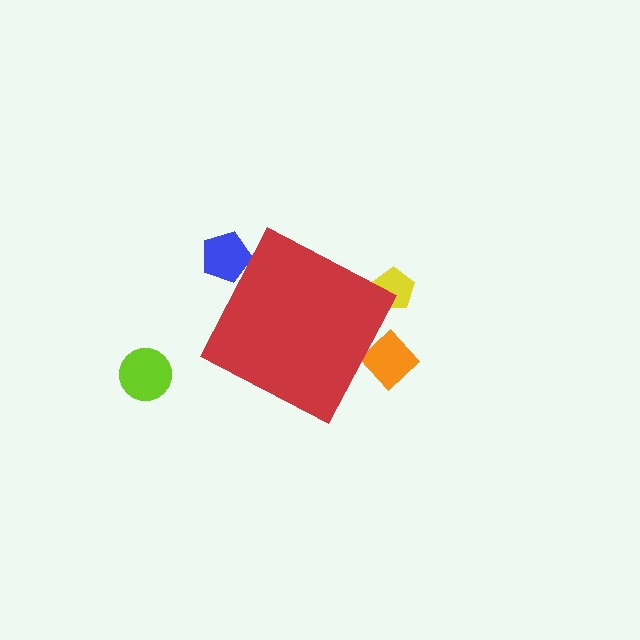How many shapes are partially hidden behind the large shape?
3 shapes are partially hidden.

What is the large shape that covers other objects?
A red diamond.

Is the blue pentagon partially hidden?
Yes, the blue pentagon is partially hidden behind the red diamond.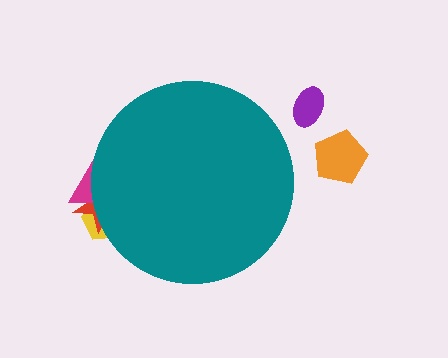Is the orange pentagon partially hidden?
No, the orange pentagon is fully visible.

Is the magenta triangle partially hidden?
Yes, the magenta triangle is partially hidden behind the teal circle.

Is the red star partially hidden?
Yes, the red star is partially hidden behind the teal circle.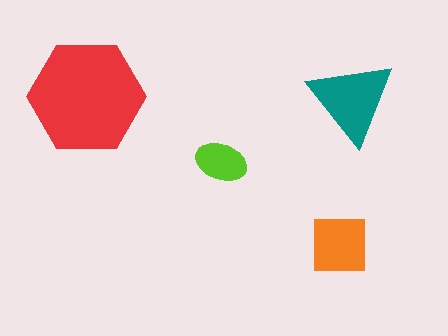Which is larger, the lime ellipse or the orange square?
The orange square.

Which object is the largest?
The red hexagon.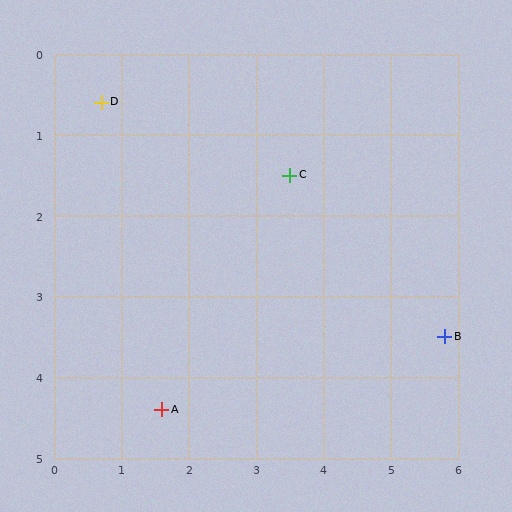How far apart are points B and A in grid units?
Points B and A are about 4.3 grid units apart.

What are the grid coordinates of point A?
Point A is at approximately (1.6, 4.4).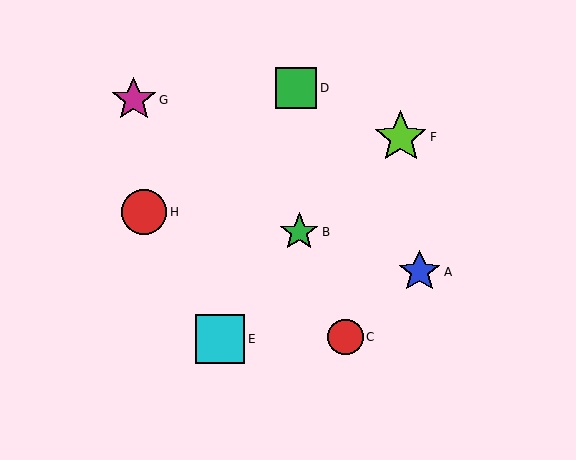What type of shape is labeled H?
Shape H is a red circle.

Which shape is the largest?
The lime star (labeled F) is the largest.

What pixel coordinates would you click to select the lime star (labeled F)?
Click at (401, 137) to select the lime star F.